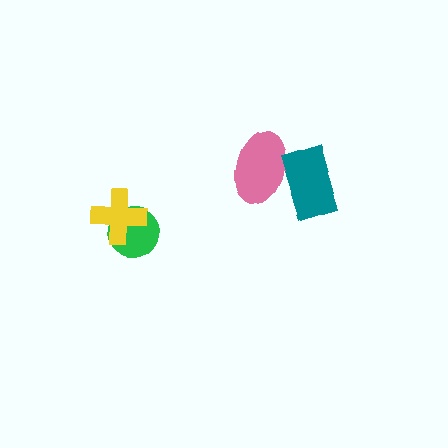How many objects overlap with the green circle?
1 object overlaps with the green circle.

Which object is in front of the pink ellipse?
The teal rectangle is in front of the pink ellipse.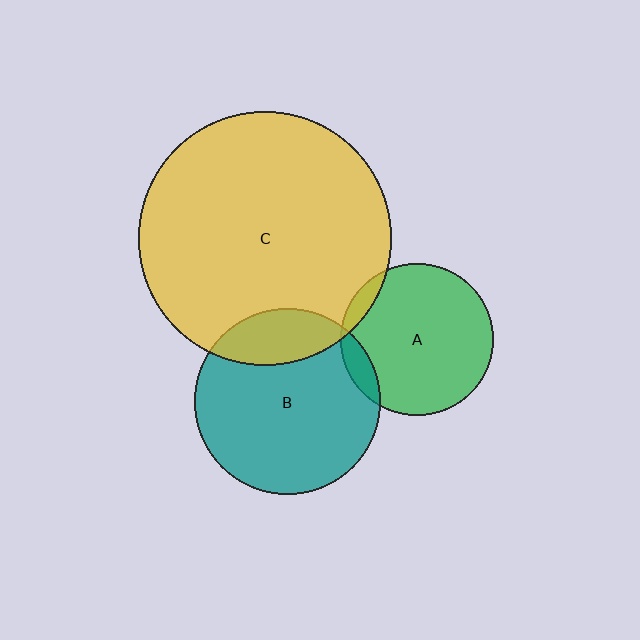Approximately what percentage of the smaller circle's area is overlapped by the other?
Approximately 5%.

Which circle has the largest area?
Circle C (yellow).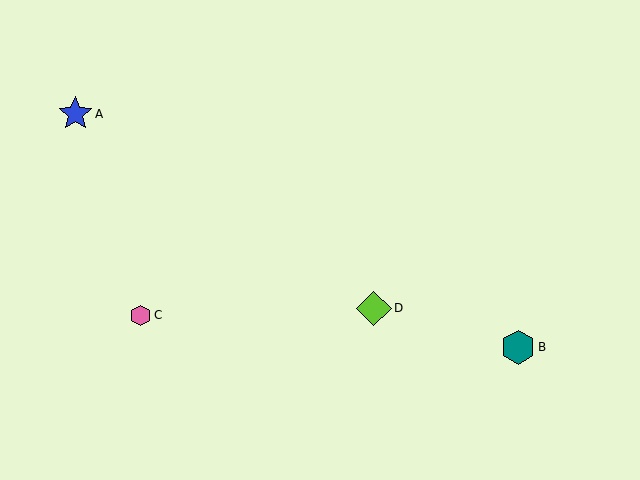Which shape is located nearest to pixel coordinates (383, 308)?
The lime diamond (labeled D) at (374, 308) is nearest to that location.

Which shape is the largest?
The lime diamond (labeled D) is the largest.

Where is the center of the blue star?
The center of the blue star is at (75, 114).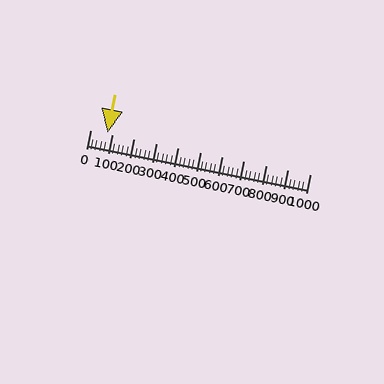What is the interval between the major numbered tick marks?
The major tick marks are spaced 100 units apart.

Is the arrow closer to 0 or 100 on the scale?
The arrow is closer to 100.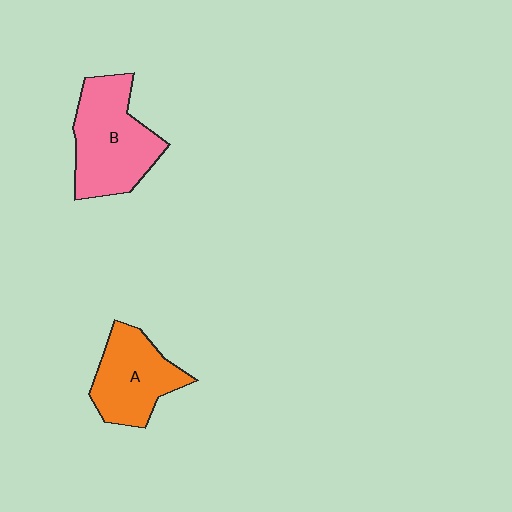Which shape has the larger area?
Shape B (pink).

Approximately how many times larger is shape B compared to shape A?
Approximately 1.3 times.